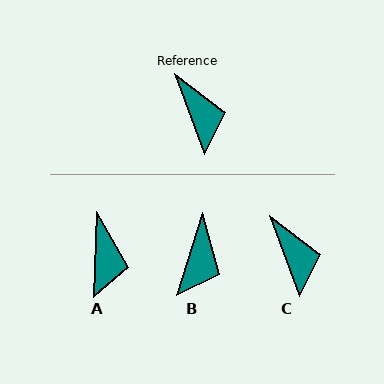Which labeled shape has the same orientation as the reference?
C.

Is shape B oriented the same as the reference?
No, it is off by about 38 degrees.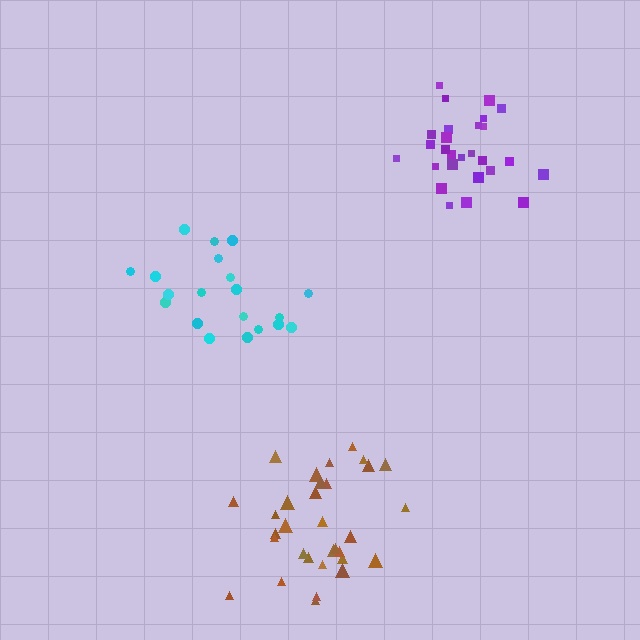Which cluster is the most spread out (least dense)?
Cyan.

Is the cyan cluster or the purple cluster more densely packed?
Purple.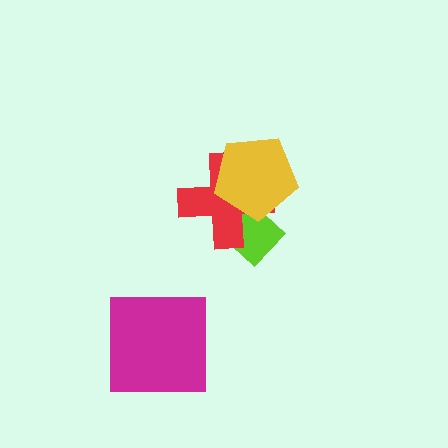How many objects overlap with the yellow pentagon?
2 objects overlap with the yellow pentagon.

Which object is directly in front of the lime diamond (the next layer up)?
The red cross is directly in front of the lime diamond.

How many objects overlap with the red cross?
2 objects overlap with the red cross.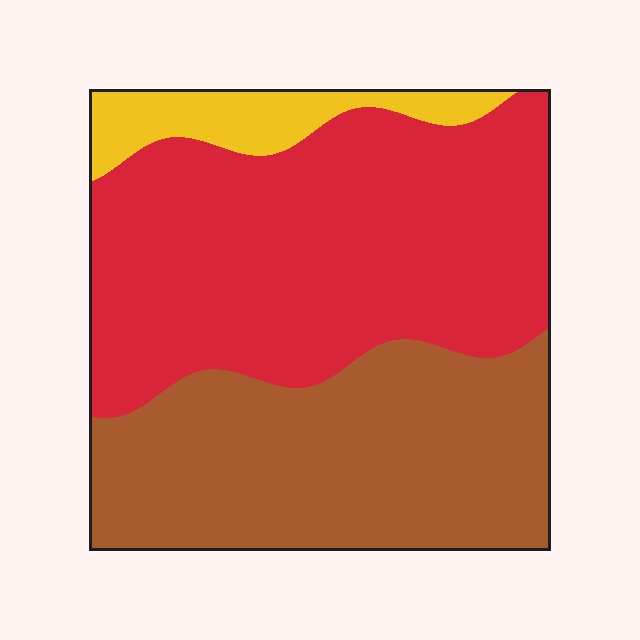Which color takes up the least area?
Yellow, at roughly 10%.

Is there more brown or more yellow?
Brown.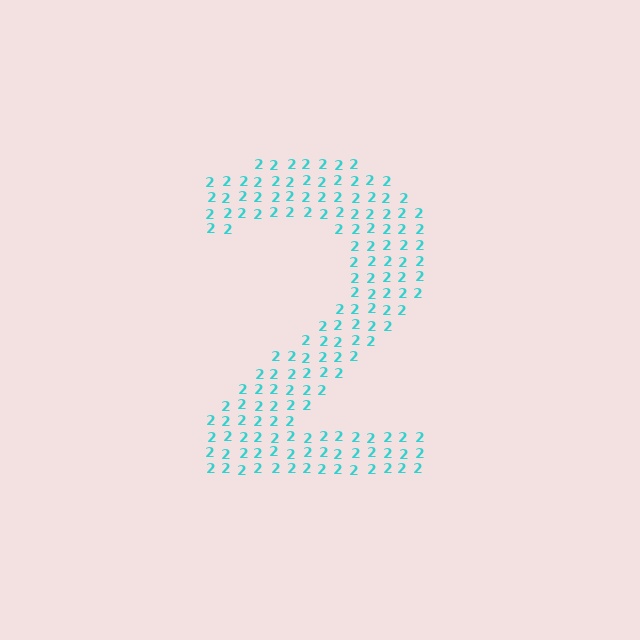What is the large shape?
The large shape is the digit 2.